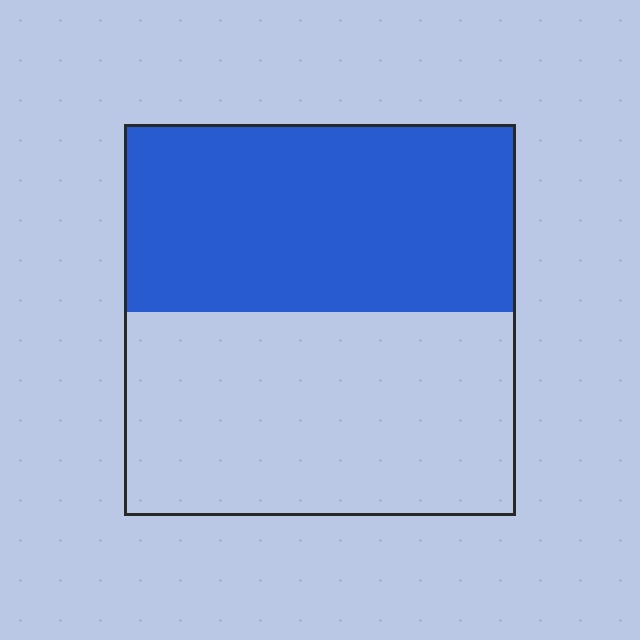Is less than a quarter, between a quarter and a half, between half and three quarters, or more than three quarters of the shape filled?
Between a quarter and a half.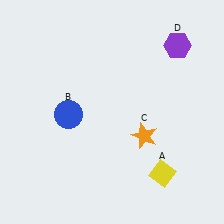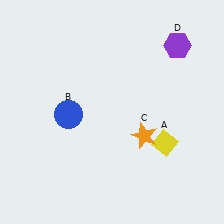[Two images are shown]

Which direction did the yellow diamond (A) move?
The yellow diamond (A) moved up.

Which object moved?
The yellow diamond (A) moved up.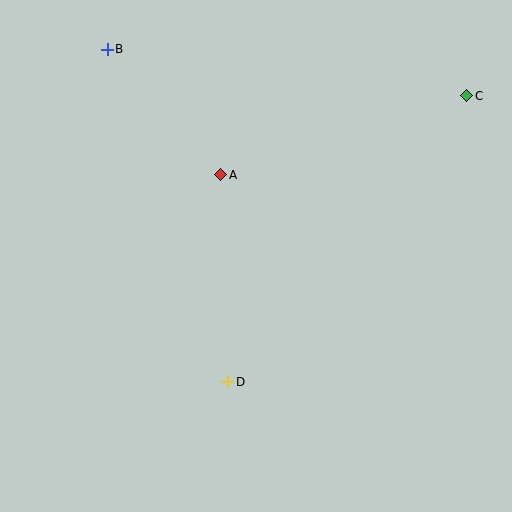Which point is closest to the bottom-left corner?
Point D is closest to the bottom-left corner.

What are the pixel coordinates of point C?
Point C is at (467, 96).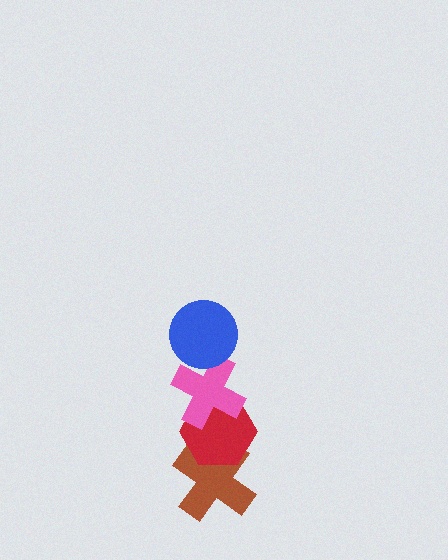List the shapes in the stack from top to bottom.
From top to bottom: the blue circle, the pink cross, the red hexagon, the brown cross.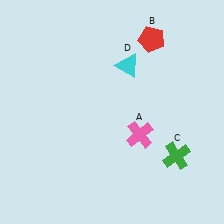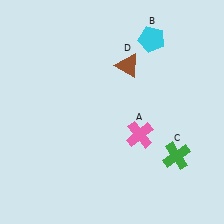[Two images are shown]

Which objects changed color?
B changed from red to cyan. D changed from cyan to brown.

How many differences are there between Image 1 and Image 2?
There are 2 differences between the two images.